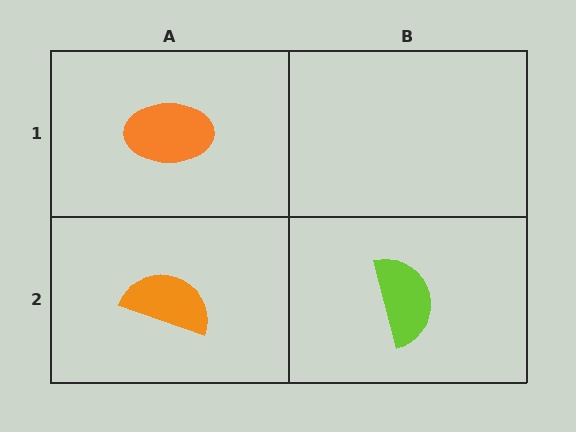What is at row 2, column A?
An orange semicircle.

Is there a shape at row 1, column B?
No, that cell is empty.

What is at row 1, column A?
An orange ellipse.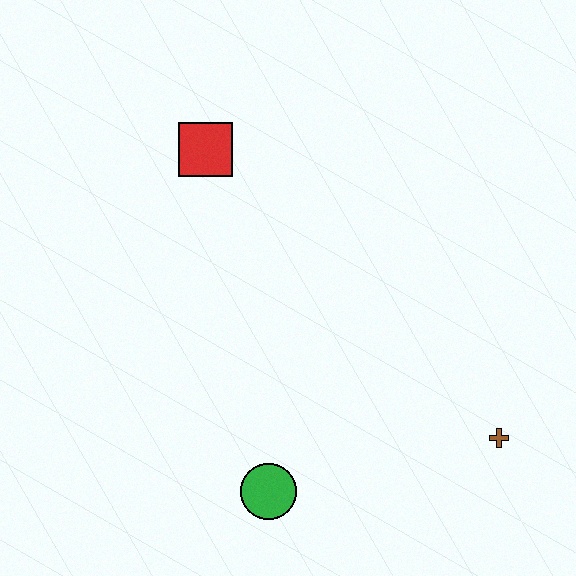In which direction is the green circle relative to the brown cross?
The green circle is to the left of the brown cross.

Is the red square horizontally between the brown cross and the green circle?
No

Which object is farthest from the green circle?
The red square is farthest from the green circle.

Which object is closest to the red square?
The green circle is closest to the red square.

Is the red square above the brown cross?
Yes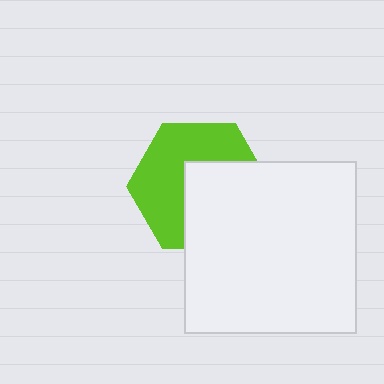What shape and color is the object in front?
The object in front is a white square.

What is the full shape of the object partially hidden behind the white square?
The partially hidden object is a lime hexagon.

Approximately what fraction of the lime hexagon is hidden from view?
Roughly 47% of the lime hexagon is hidden behind the white square.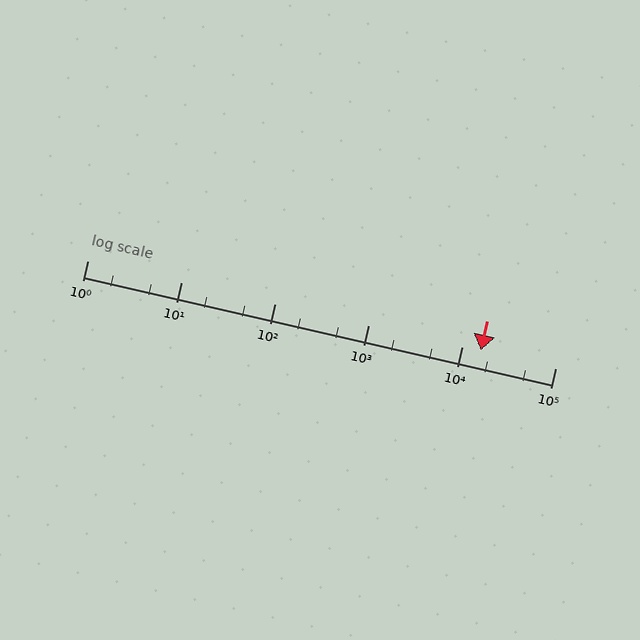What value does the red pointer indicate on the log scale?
The pointer indicates approximately 16000.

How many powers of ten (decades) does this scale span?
The scale spans 5 decades, from 1 to 100000.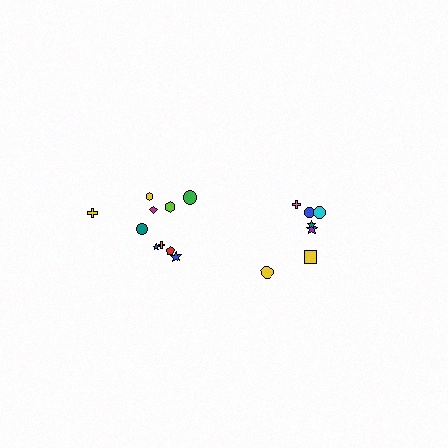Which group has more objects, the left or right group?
The left group.